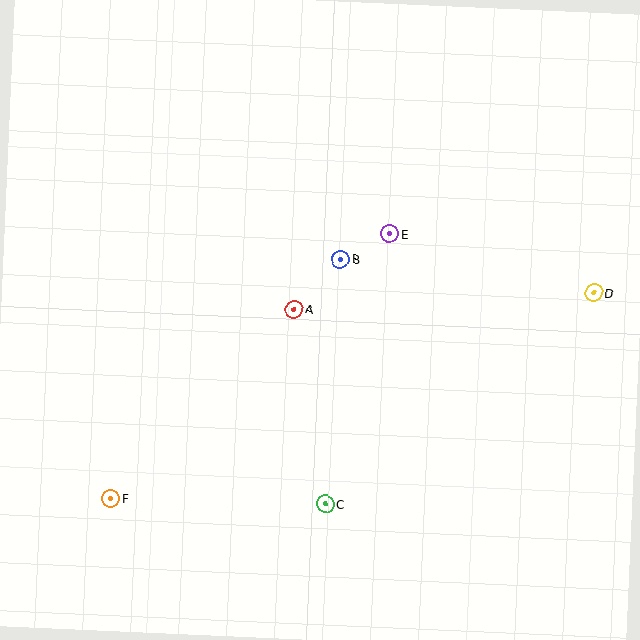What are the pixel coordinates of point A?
Point A is at (294, 309).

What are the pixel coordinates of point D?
Point D is at (594, 293).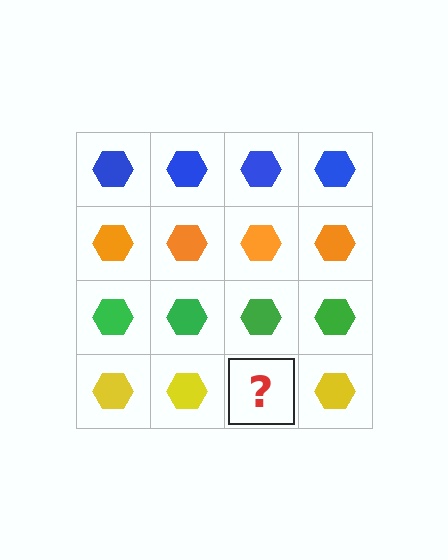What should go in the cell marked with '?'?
The missing cell should contain a yellow hexagon.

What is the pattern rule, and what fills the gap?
The rule is that each row has a consistent color. The gap should be filled with a yellow hexagon.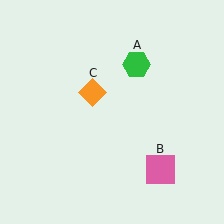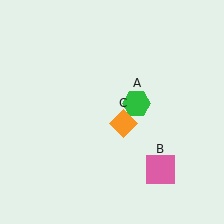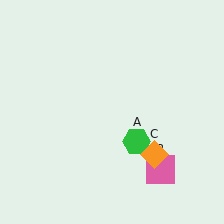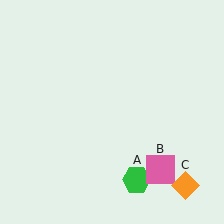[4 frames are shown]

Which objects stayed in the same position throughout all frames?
Pink square (object B) remained stationary.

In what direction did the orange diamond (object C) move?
The orange diamond (object C) moved down and to the right.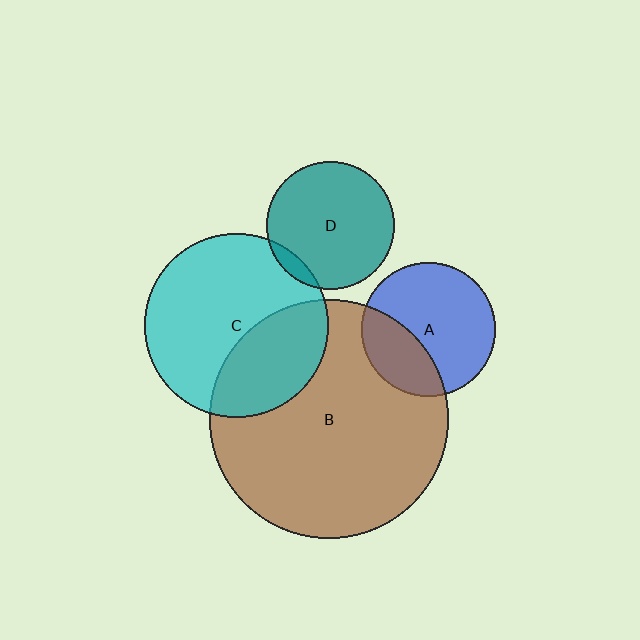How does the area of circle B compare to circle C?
Approximately 1.7 times.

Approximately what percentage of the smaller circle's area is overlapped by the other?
Approximately 30%.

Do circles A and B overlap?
Yes.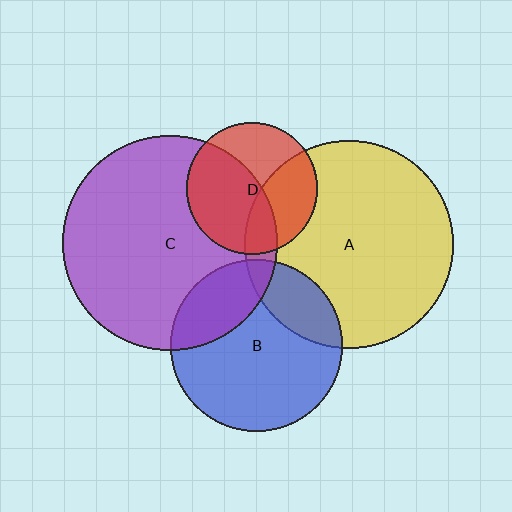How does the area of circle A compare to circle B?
Approximately 1.5 times.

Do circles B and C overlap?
Yes.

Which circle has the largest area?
Circle C (purple).